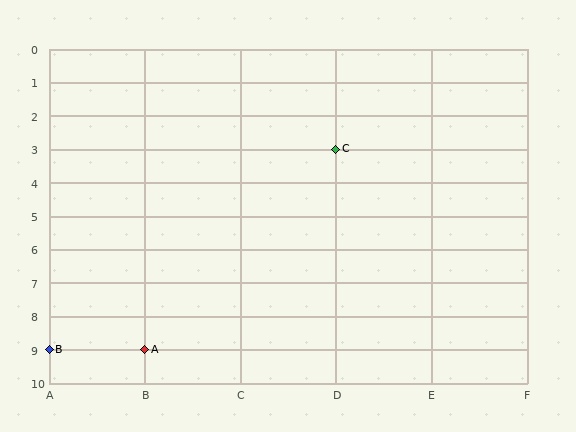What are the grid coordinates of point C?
Point C is at grid coordinates (D, 3).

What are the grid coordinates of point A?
Point A is at grid coordinates (B, 9).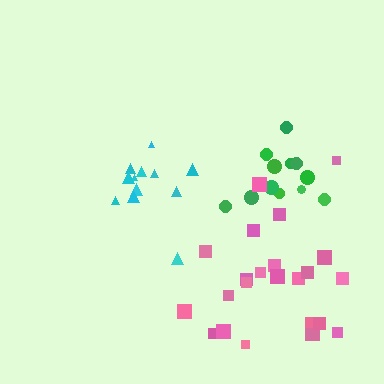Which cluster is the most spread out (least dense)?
Pink.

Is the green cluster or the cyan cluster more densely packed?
Green.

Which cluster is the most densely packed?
Green.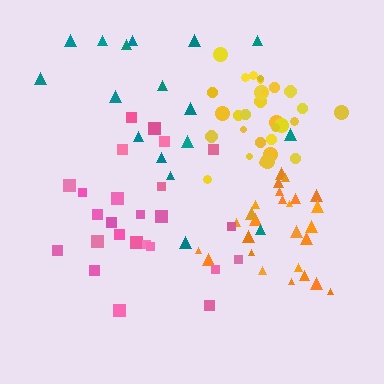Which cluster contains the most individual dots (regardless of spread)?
Yellow (30).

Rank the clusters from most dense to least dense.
yellow, orange, pink, teal.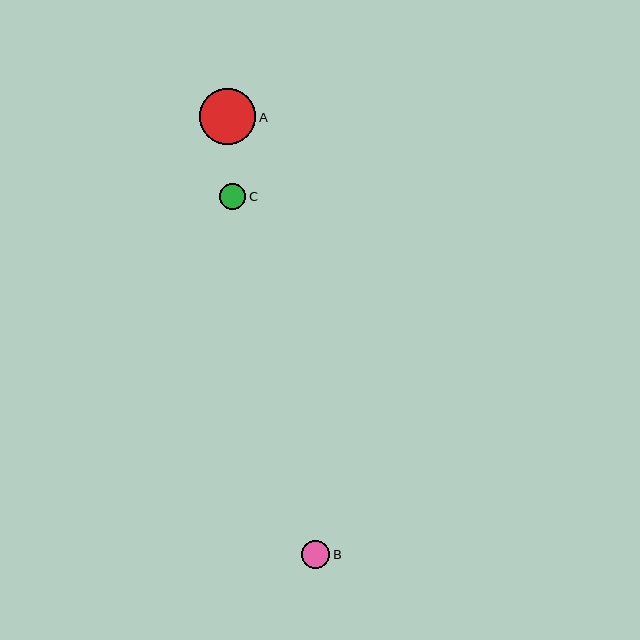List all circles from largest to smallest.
From largest to smallest: A, B, C.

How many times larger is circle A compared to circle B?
Circle A is approximately 2.0 times the size of circle B.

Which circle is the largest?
Circle A is the largest with a size of approximately 56 pixels.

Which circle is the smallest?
Circle C is the smallest with a size of approximately 26 pixels.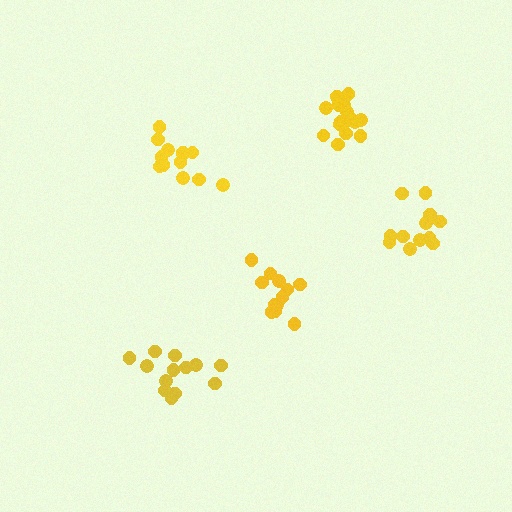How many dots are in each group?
Group 1: 12 dots, Group 2: 18 dots, Group 3: 14 dots, Group 4: 14 dots, Group 5: 12 dots (70 total).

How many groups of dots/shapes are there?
There are 5 groups.